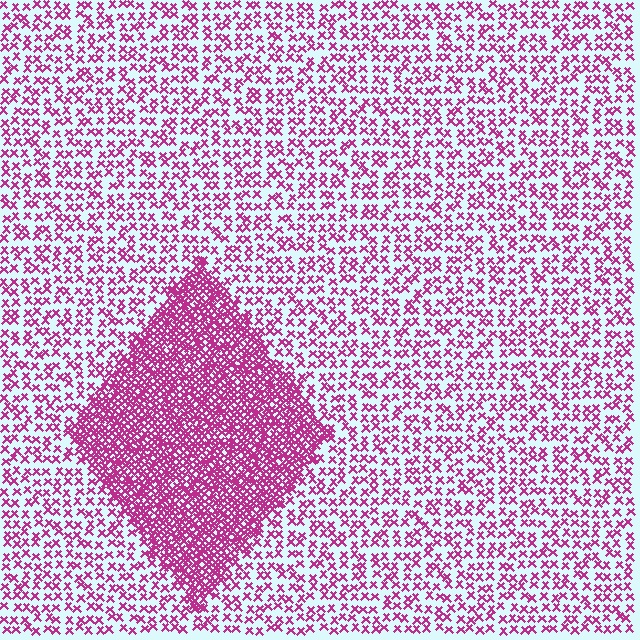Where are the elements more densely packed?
The elements are more densely packed inside the diamond boundary.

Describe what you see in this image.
The image contains small magenta elements arranged at two different densities. A diamond-shaped region is visible where the elements are more densely packed than the surrounding area.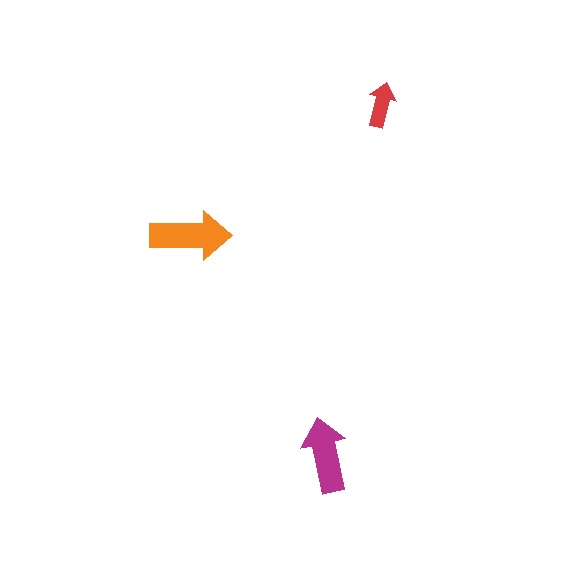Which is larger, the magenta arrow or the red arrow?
The magenta one.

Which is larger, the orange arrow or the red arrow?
The orange one.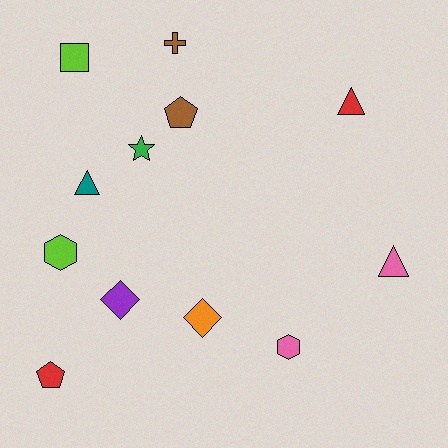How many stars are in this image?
There is 1 star.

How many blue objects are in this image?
There are no blue objects.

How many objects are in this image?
There are 12 objects.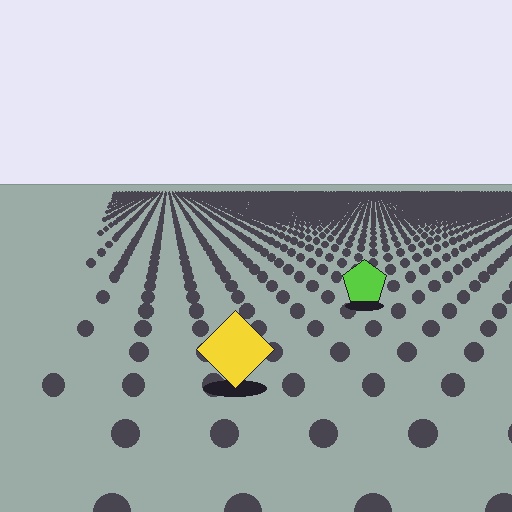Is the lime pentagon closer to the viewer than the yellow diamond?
No. The yellow diamond is closer — you can tell from the texture gradient: the ground texture is coarser near it.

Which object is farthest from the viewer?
The lime pentagon is farthest from the viewer. It appears smaller and the ground texture around it is denser.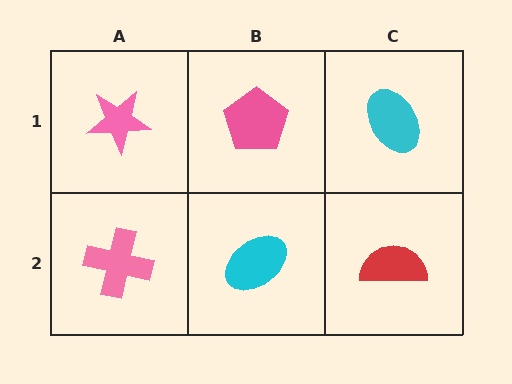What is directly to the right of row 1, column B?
A cyan ellipse.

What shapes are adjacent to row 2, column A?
A pink star (row 1, column A), a cyan ellipse (row 2, column B).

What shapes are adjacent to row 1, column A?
A pink cross (row 2, column A), a pink pentagon (row 1, column B).